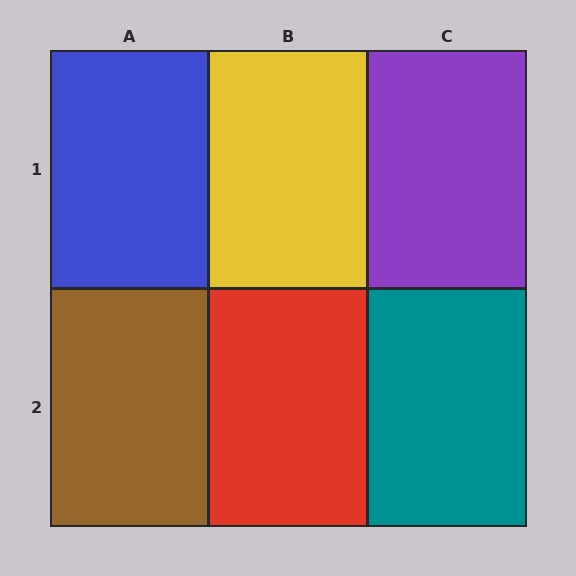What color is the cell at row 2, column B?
Red.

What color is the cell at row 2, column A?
Brown.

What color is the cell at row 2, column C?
Teal.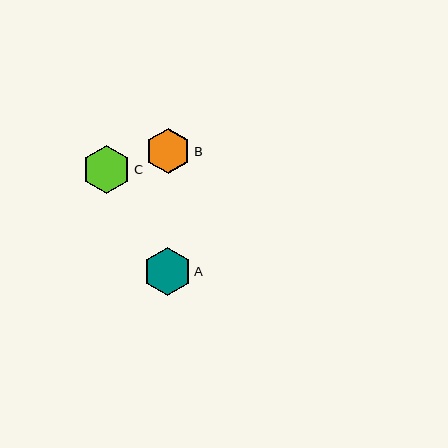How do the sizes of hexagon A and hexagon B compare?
Hexagon A and hexagon B are approximately the same size.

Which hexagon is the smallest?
Hexagon B is the smallest with a size of approximately 45 pixels.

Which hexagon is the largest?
Hexagon C is the largest with a size of approximately 48 pixels.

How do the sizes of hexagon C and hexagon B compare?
Hexagon C and hexagon B are approximately the same size.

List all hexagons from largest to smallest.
From largest to smallest: C, A, B.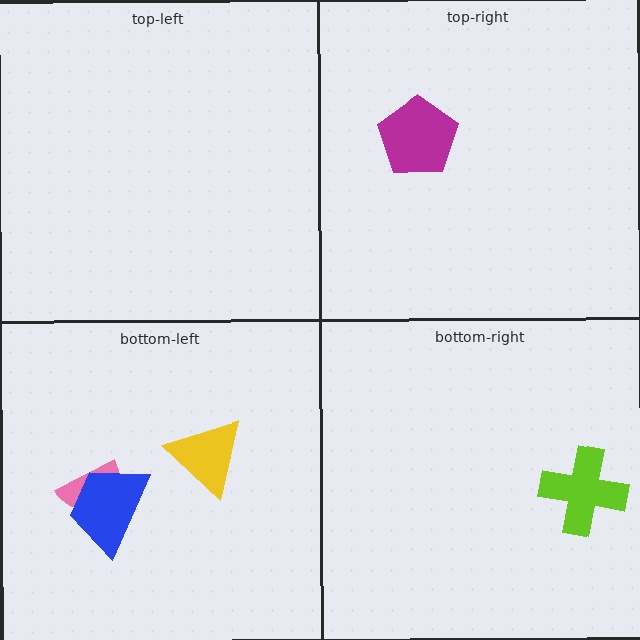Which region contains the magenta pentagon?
The top-right region.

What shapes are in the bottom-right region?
The lime cross.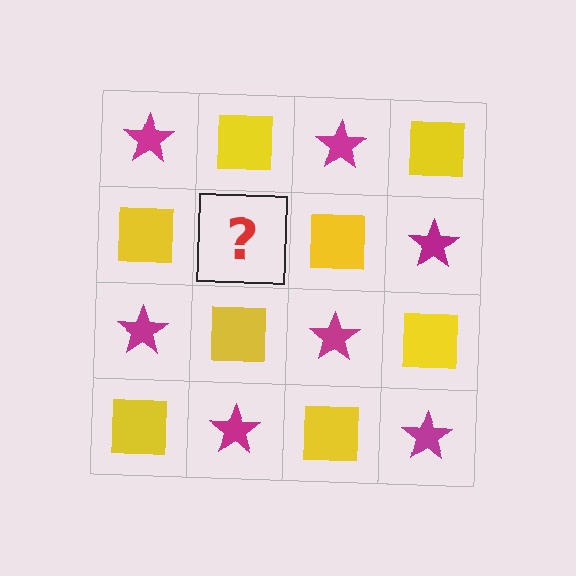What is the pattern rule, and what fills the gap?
The rule is that it alternates magenta star and yellow square in a checkerboard pattern. The gap should be filled with a magenta star.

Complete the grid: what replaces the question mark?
The question mark should be replaced with a magenta star.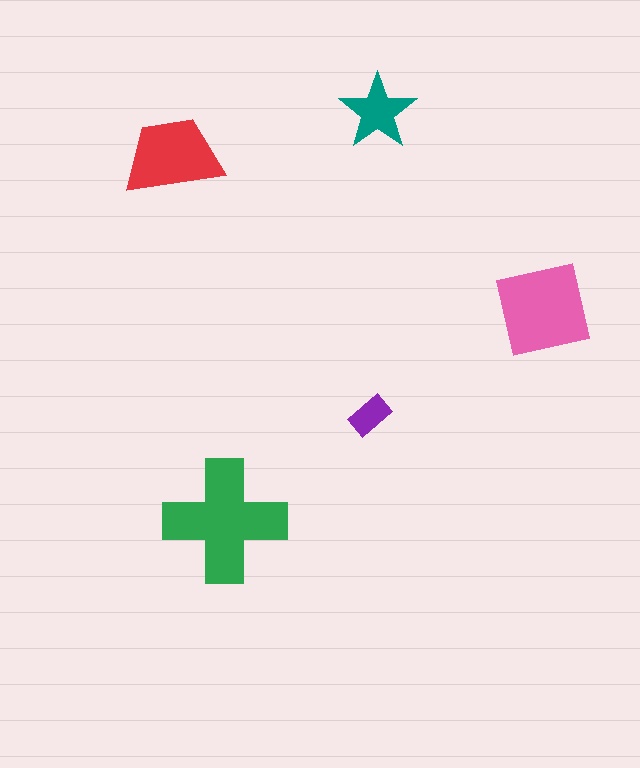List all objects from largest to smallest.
The green cross, the pink square, the red trapezoid, the teal star, the purple rectangle.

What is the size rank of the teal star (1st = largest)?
4th.